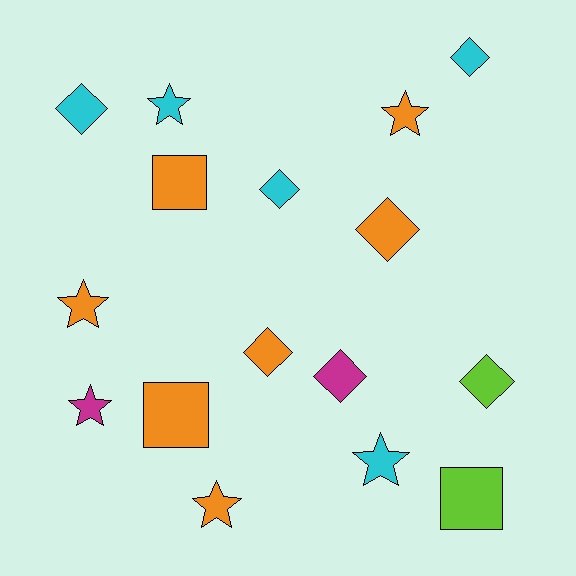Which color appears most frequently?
Orange, with 7 objects.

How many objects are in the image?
There are 16 objects.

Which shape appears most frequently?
Diamond, with 7 objects.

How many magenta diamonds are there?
There is 1 magenta diamond.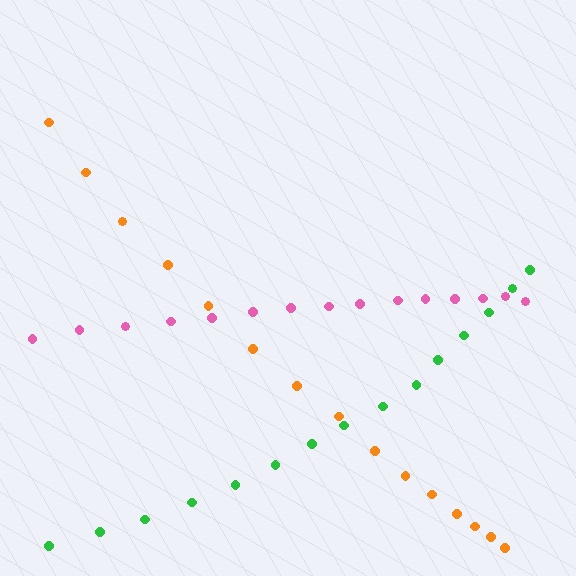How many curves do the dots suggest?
There are 3 distinct paths.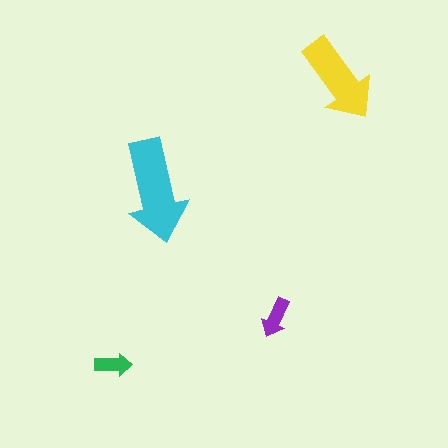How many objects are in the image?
There are 4 objects in the image.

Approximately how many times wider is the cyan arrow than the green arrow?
About 3 times wider.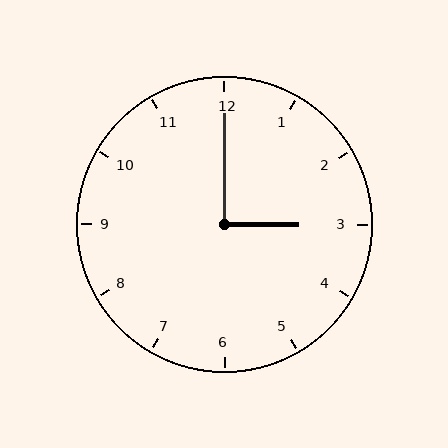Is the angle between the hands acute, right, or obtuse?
It is right.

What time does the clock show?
3:00.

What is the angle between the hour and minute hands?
Approximately 90 degrees.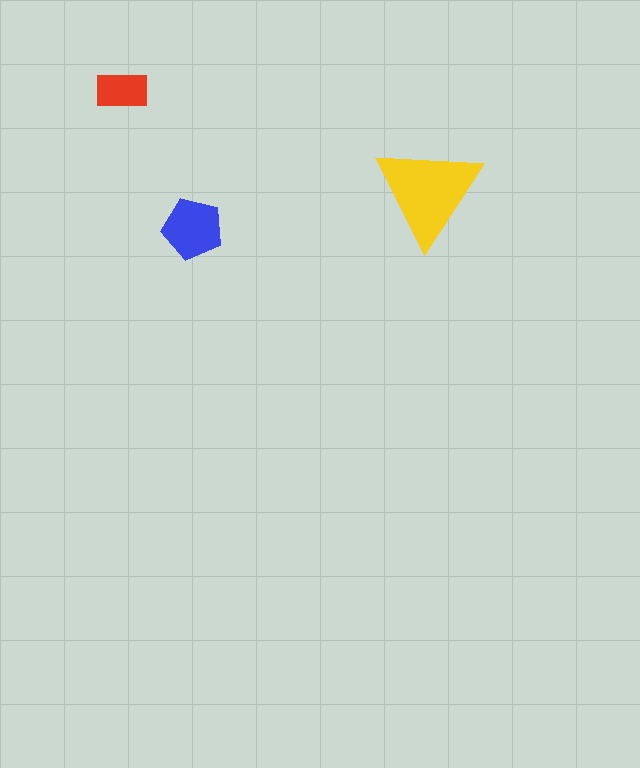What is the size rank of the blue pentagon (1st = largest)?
2nd.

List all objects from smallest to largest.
The red rectangle, the blue pentagon, the yellow triangle.